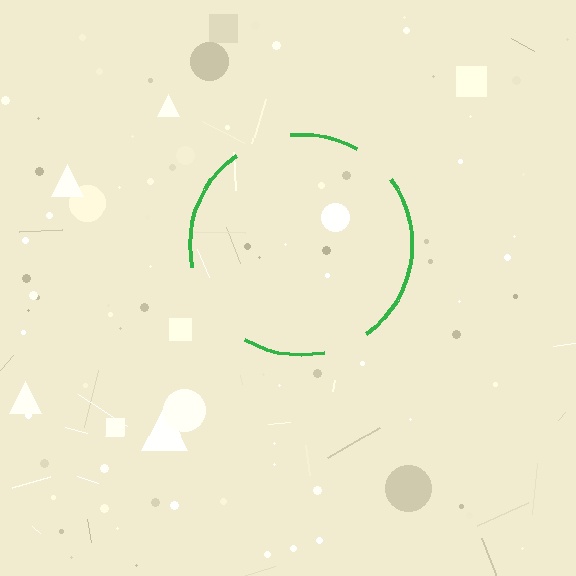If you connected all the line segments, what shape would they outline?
They would outline a circle.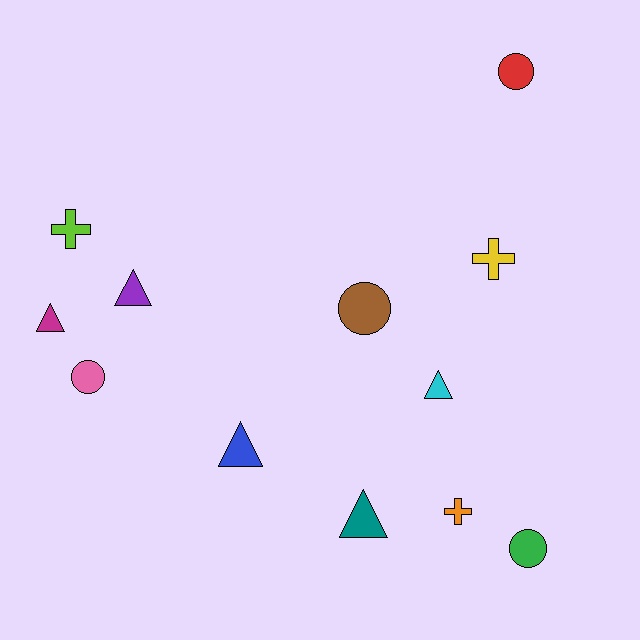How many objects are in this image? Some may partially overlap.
There are 12 objects.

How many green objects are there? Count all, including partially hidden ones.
There is 1 green object.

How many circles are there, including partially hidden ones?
There are 4 circles.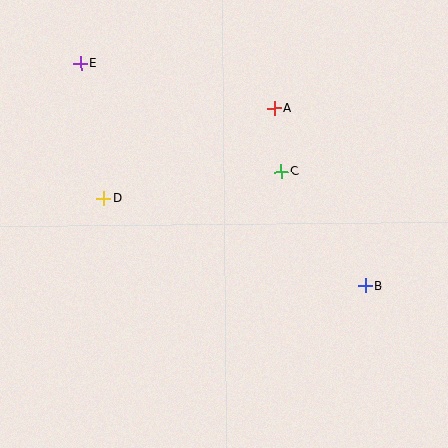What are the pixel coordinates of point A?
Point A is at (274, 108).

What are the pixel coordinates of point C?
Point C is at (281, 171).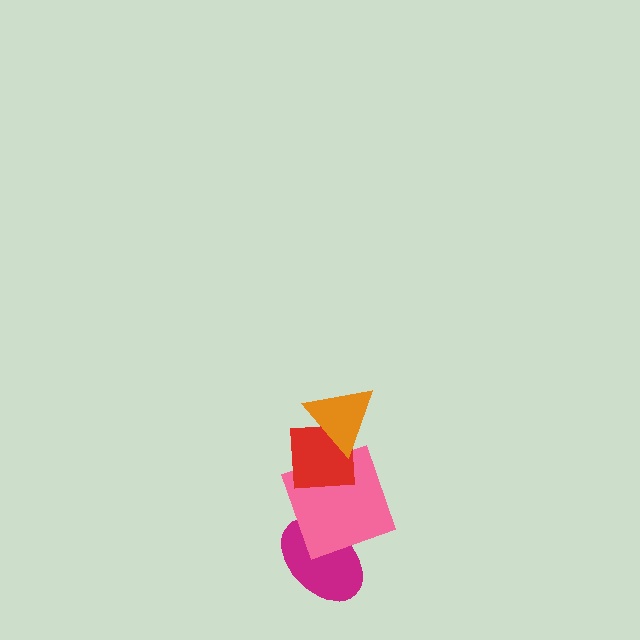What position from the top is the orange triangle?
The orange triangle is 1st from the top.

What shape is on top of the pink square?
The red square is on top of the pink square.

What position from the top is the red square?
The red square is 2nd from the top.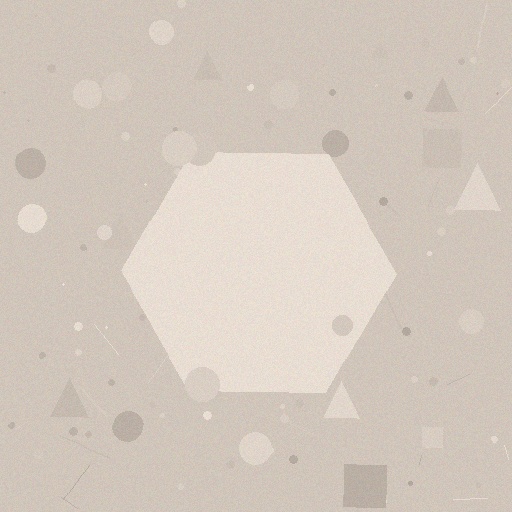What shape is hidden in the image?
A hexagon is hidden in the image.